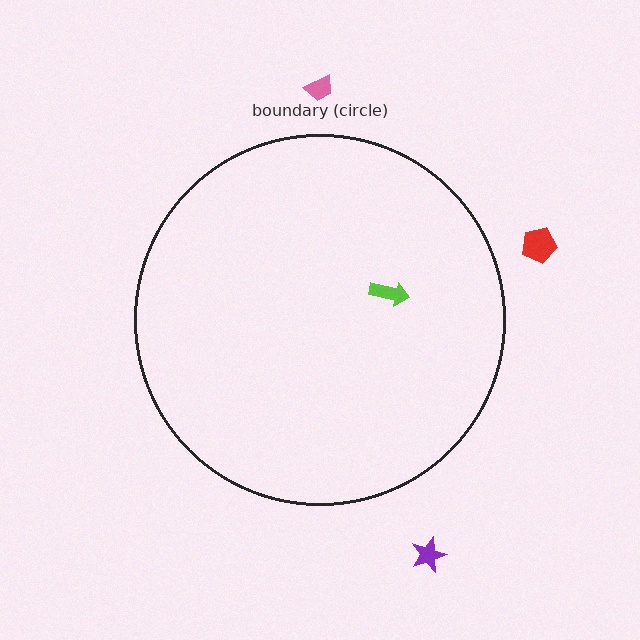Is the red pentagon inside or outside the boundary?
Outside.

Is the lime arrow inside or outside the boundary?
Inside.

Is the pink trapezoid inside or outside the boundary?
Outside.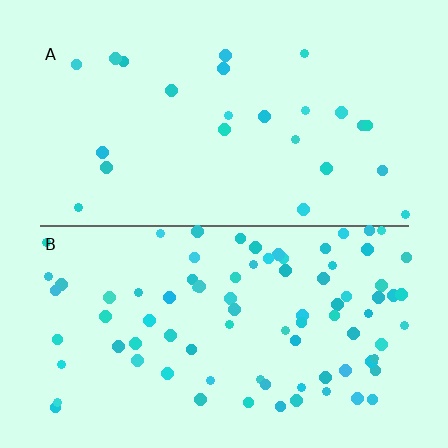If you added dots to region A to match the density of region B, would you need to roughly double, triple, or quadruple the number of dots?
Approximately triple.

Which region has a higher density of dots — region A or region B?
B (the bottom).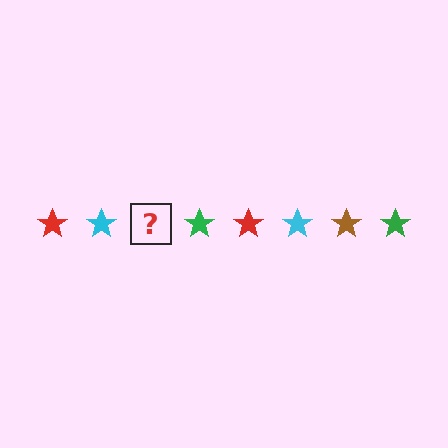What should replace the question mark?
The question mark should be replaced with a brown star.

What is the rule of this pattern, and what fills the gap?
The rule is that the pattern cycles through red, cyan, brown, green stars. The gap should be filled with a brown star.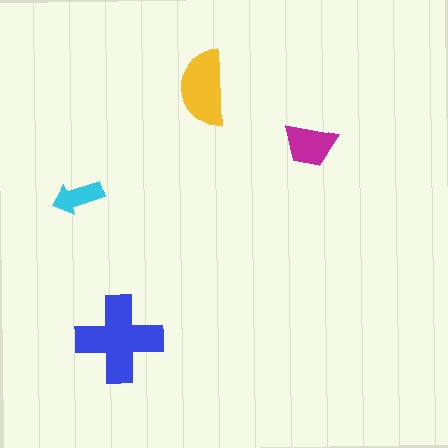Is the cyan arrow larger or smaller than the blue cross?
Smaller.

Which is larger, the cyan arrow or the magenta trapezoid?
The magenta trapezoid.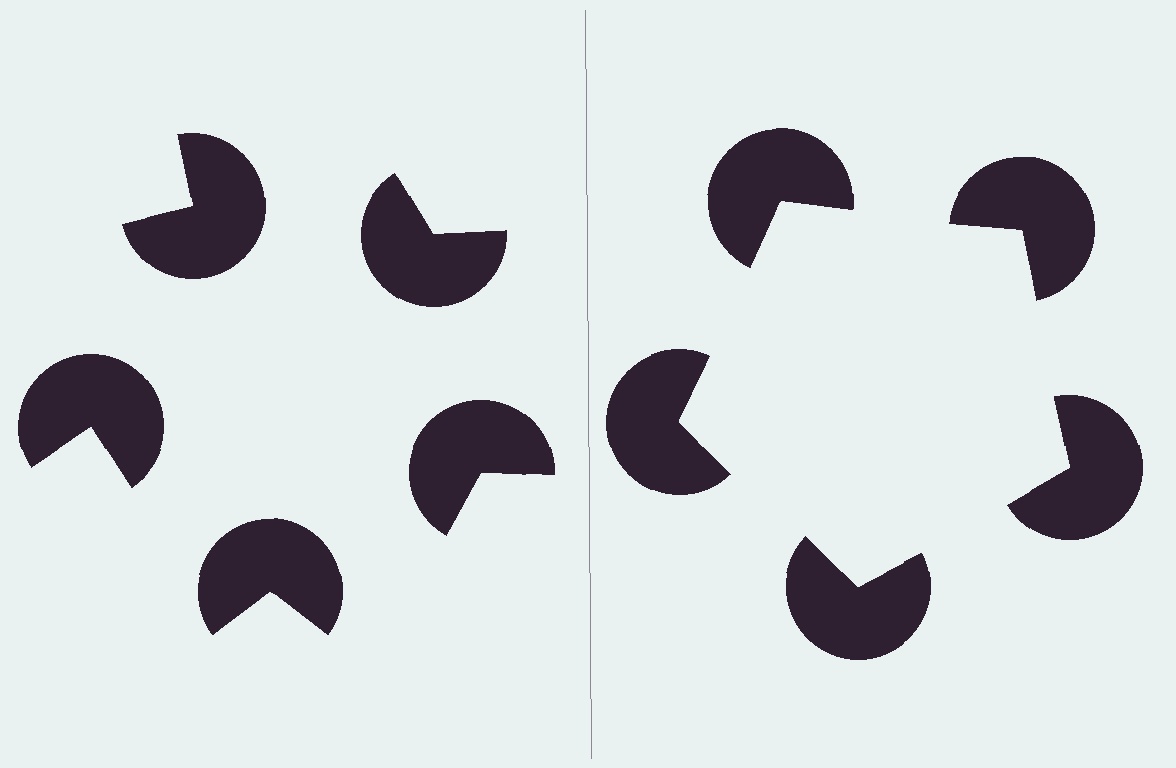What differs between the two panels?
The pac-man discs are positioned identically on both sides; only the wedge orientations differ. On the right they align to a pentagon; on the left they are misaligned.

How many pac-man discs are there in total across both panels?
10 — 5 on each side.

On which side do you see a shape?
An illusory pentagon appears on the right side. On the left side the wedge cuts are rotated, so no coherent shape forms.